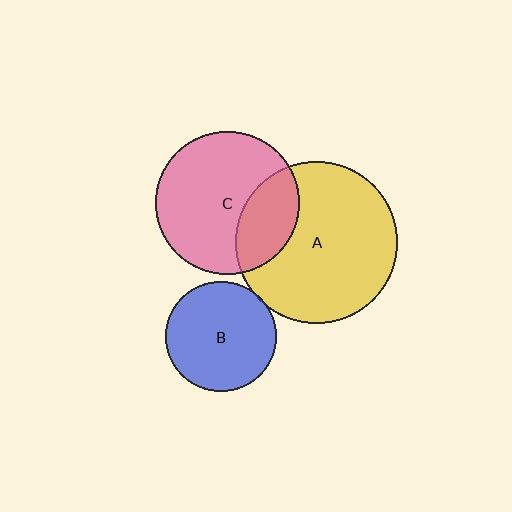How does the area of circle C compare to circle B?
Approximately 1.7 times.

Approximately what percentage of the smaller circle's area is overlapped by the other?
Approximately 5%.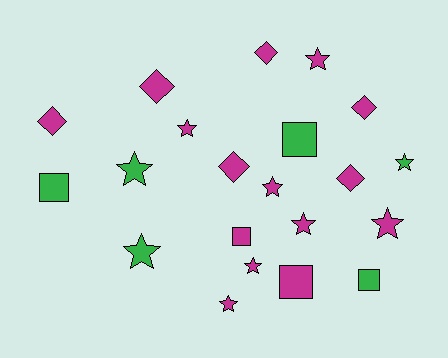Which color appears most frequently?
Magenta, with 15 objects.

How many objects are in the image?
There are 21 objects.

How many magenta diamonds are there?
There are 6 magenta diamonds.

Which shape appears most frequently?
Star, with 10 objects.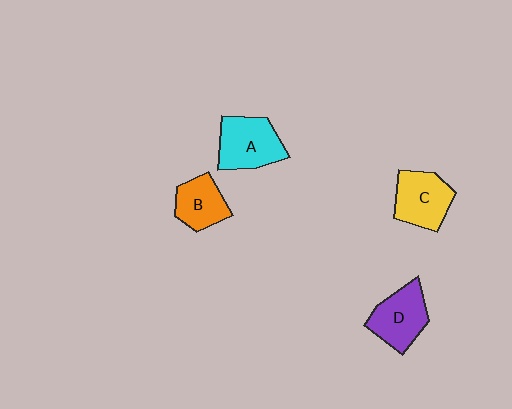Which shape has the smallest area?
Shape B (orange).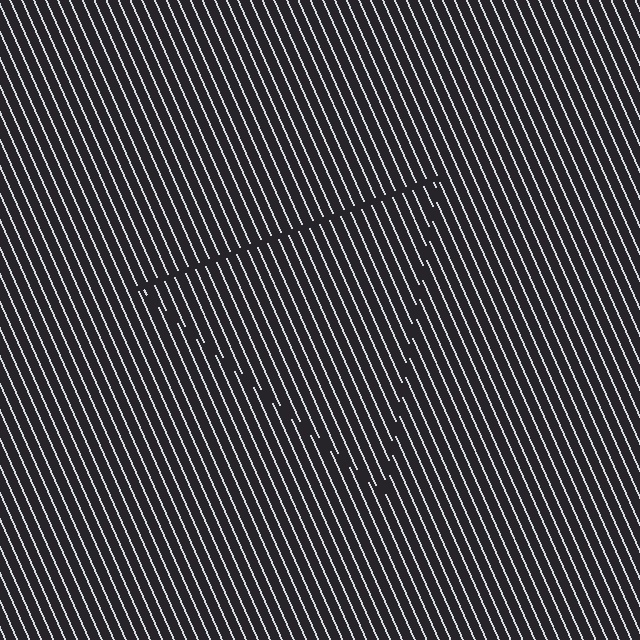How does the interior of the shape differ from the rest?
The interior of the shape contains the same grating, shifted by half a period — the contour is defined by the phase discontinuity where line-ends from the inner and outer gratings abut.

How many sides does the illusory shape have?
3 sides — the line-ends trace a triangle.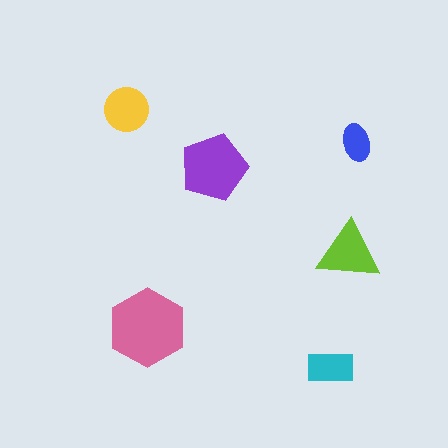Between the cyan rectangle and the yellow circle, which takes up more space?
The yellow circle.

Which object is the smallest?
The blue ellipse.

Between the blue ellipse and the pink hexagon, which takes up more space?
The pink hexagon.